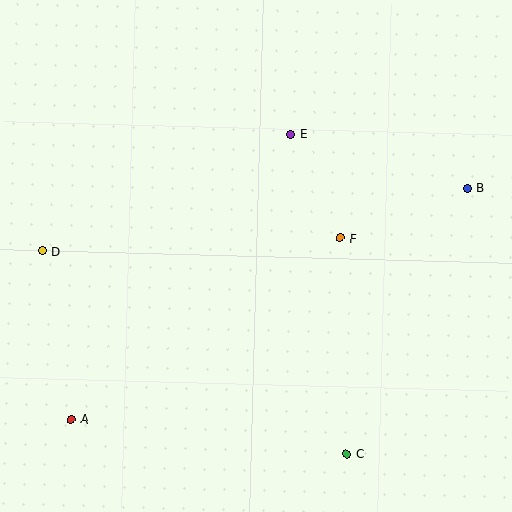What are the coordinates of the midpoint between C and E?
The midpoint between C and E is at (319, 294).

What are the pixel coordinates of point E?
Point E is at (291, 134).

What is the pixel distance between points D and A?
The distance between D and A is 171 pixels.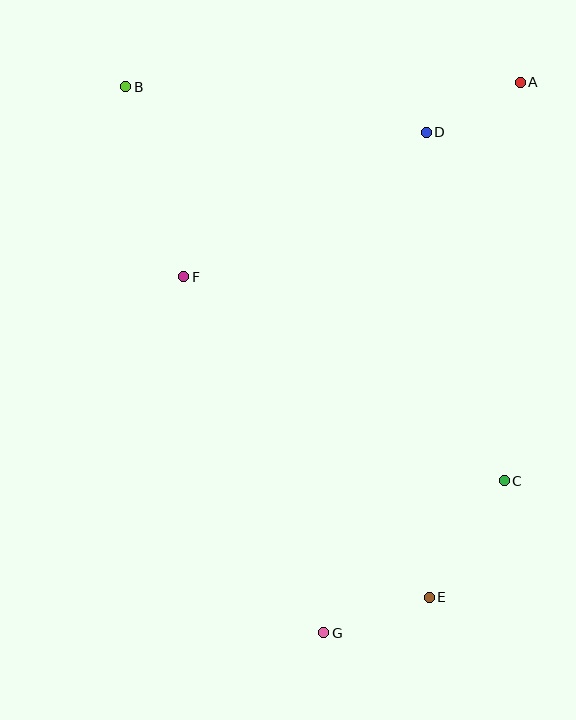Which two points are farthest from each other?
Points B and E are farthest from each other.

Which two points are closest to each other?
Points A and D are closest to each other.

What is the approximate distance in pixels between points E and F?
The distance between E and F is approximately 403 pixels.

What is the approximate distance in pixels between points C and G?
The distance between C and G is approximately 236 pixels.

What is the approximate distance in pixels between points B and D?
The distance between B and D is approximately 304 pixels.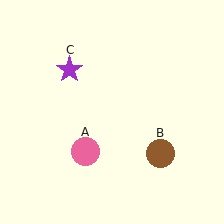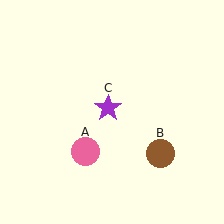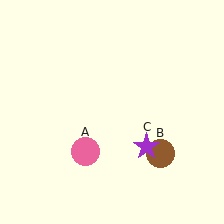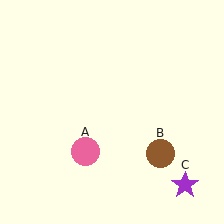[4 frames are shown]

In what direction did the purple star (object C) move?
The purple star (object C) moved down and to the right.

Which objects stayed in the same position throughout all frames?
Pink circle (object A) and brown circle (object B) remained stationary.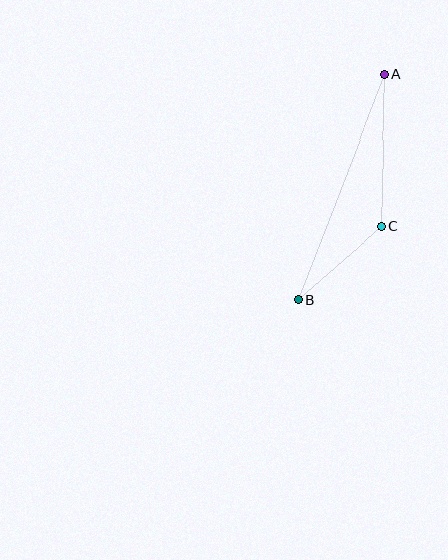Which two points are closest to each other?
Points B and C are closest to each other.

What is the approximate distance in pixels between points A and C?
The distance between A and C is approximately 152 pixels.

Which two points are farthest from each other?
Points A and B are farthest from each other.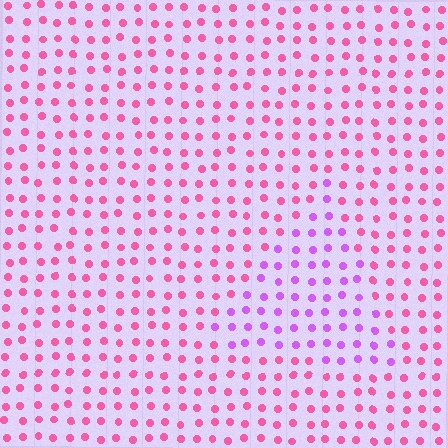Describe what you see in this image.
The image is filled with small pink elements in a uniform arrangement. A triangle-shaped region is visible where the elements are tinted to a slightly different hue, forming a subtle color boundary.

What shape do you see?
I see a triangle.